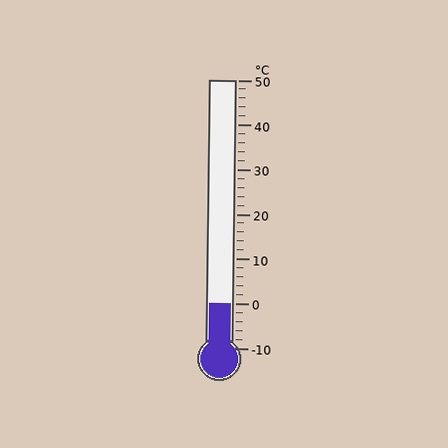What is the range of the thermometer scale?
The thermometer scale ranges from -10°C to 50°C.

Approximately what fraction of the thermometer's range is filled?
The thermometer is filled to approximately 15% of its range.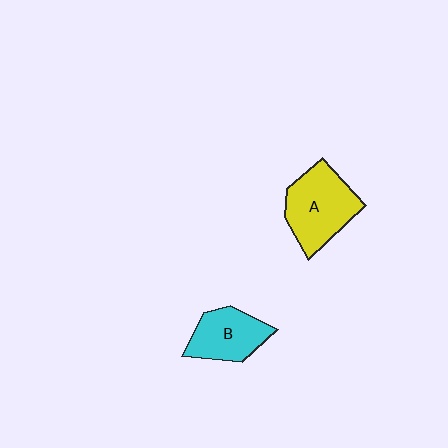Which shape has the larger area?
Shape A (yellow).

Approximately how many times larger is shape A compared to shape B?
Approximately 1.4 times.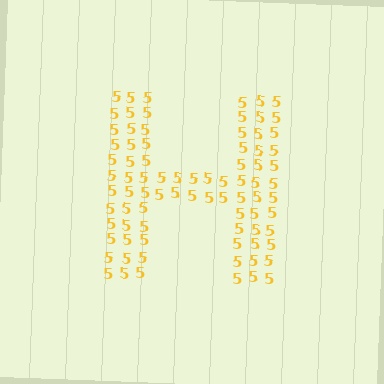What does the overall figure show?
The overall figure shows the letter H.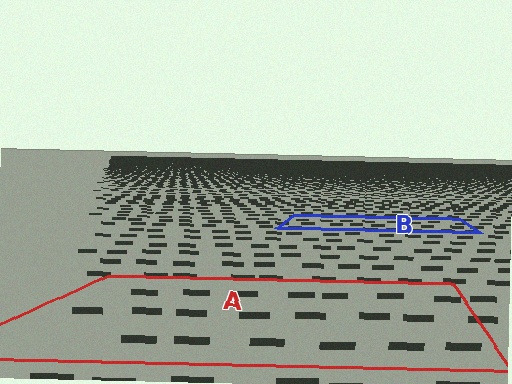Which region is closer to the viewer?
Region A is closer. The texture elements there are larger and more spread out.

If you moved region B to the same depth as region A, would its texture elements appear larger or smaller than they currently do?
They would appear larger. At a closer depth, the same texture elements are projected at a bigger on-screen size.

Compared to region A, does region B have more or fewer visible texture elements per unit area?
Region B has more texture elements per unit area — they are packed more densely because it is farther away.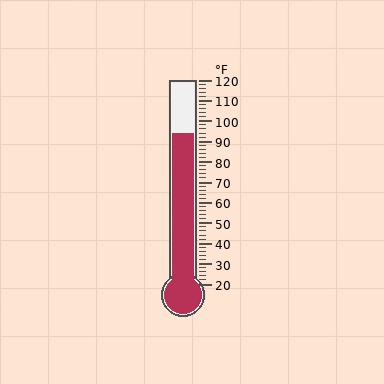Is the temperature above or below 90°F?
The temperature is above 90°F.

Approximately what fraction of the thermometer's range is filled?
The thermometer is filled to approximately 75% of its range.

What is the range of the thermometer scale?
The thermometer scale ranges from 20°F to 120°F.